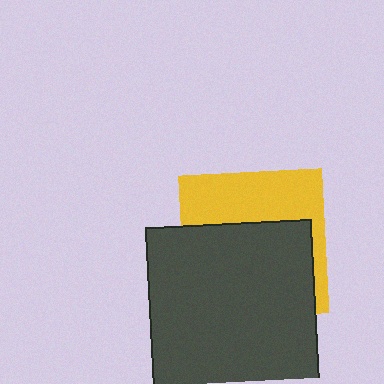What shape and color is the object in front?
The object in front is a dark gray rectangle.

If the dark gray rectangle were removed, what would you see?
You would see the complete yellow square.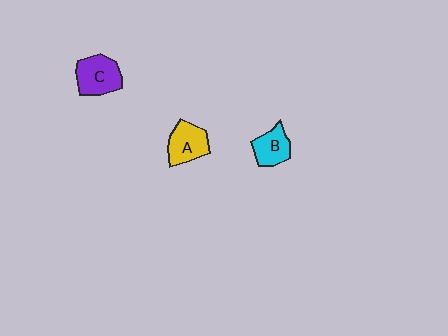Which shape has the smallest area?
Shape B (cyan).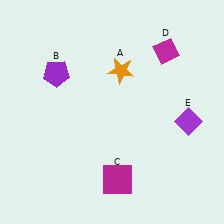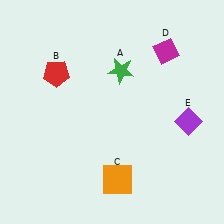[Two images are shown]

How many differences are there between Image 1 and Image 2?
There are 3 differences between the two images.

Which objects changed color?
A changed from orange to green. B changed from purple to red. C changed from magenta to orange.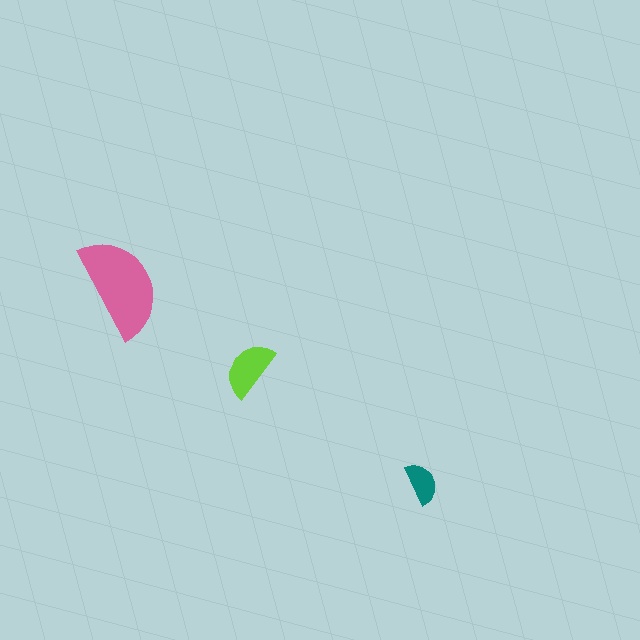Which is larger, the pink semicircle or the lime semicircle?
The pink one.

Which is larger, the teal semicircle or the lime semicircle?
The lime one.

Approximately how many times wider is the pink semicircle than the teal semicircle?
About 2.5 times wider.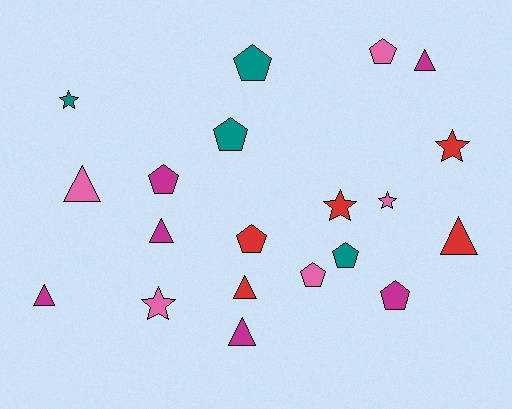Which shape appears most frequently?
Pentagon, with 8 objects.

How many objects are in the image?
There are 20 objects.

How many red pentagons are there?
There is 1 red pentagon.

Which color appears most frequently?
Magenta, with 6 objects.